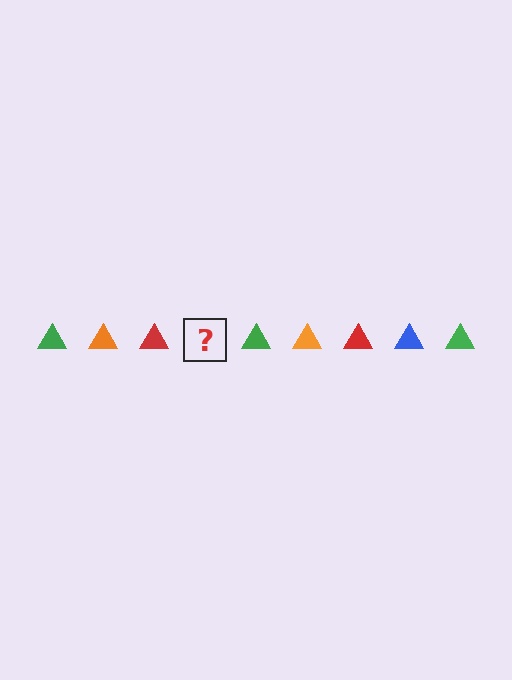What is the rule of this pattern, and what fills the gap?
The rule is that the pattern cycles through green, orange, red, blue triangles. The gap should be filled with a blue triangle.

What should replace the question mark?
The question mark should be replaced with a blue triangle.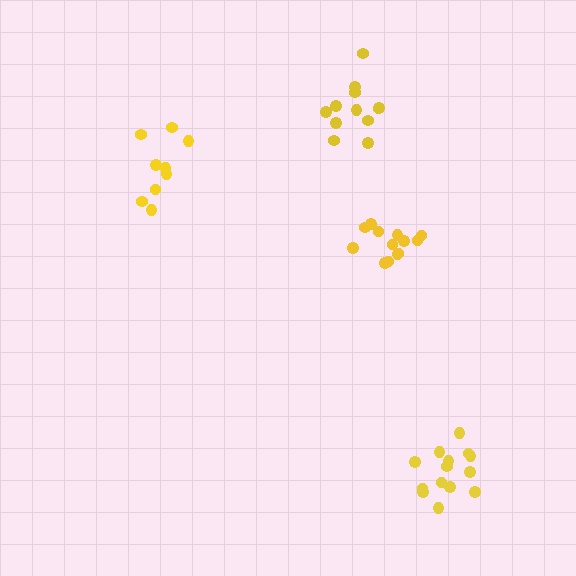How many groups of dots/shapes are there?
There are 4 groups.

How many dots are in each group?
Group 1: 9 dots, Group 2: 12 dots, Group 3: 13 dots, Group 4: 14 dots (48 total).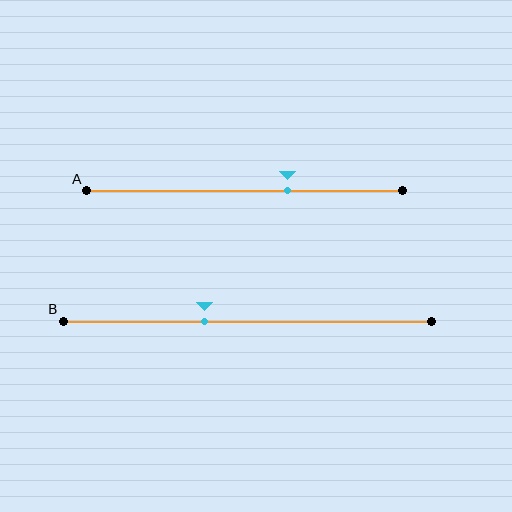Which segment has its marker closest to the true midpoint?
Segment B has its marker closest to the true midpoint.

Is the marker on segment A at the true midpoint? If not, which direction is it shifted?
No, the marker on segment A is shifted to the right by about 14% of the segment length.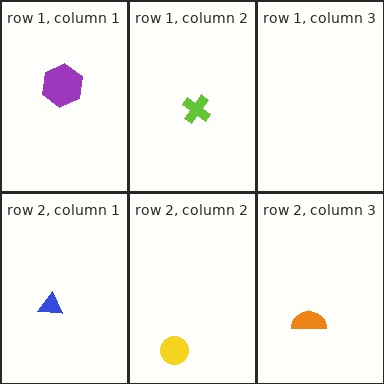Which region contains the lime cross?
The row 1, column 2 region.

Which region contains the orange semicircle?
The row 2, column 3 region.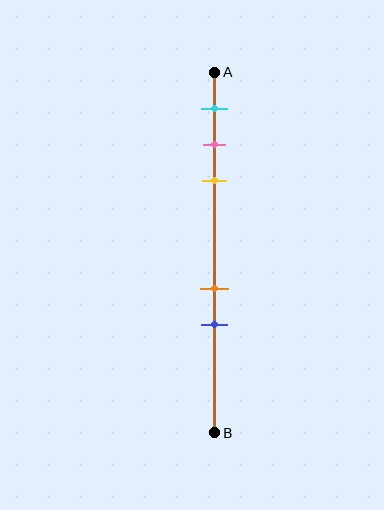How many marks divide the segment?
There are 5 marks dividing the segment.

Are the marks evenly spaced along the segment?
No, the marks are not evenly spaced.